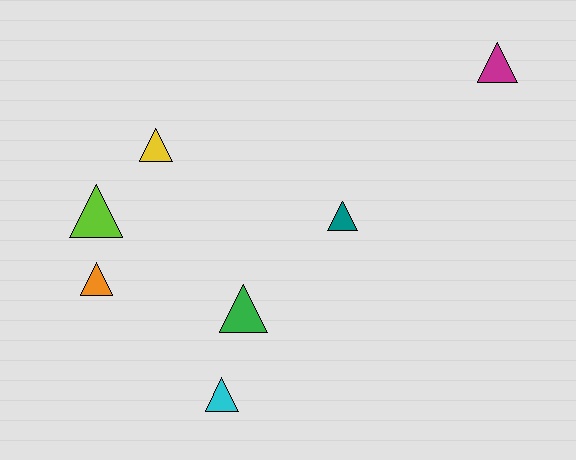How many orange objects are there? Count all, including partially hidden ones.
There is 1 orange object.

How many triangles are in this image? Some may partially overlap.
There are 7 triangles.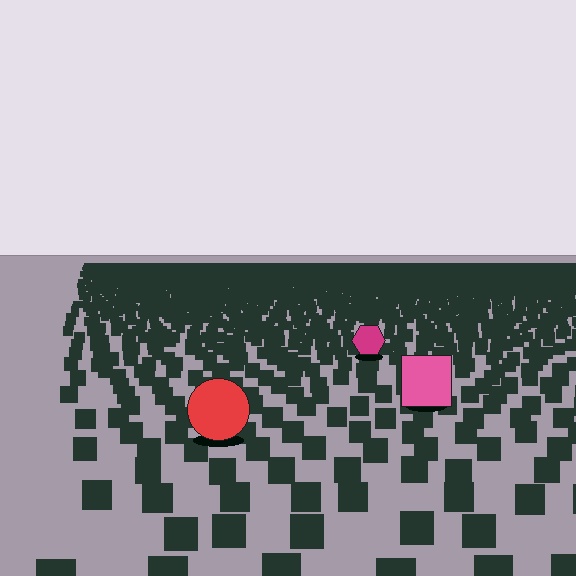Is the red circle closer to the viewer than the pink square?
Yes. The red circle is closer — you can tell from the texture gradient: the ground texture is coarser near it.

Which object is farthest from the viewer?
The magenta hexagon is farthest from the viewer. It appears smaller and the ground texture around it is denser.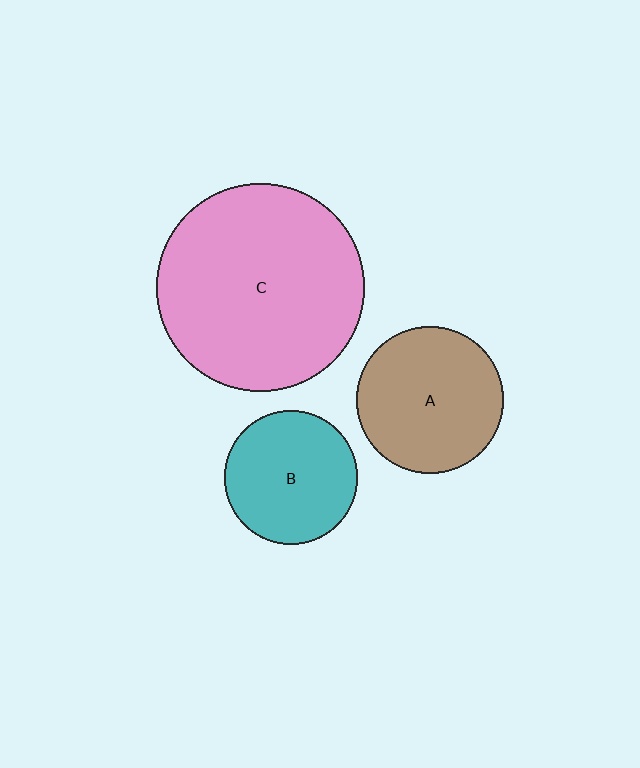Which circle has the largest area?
Circle C (pink).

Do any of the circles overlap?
No, none of the circles overlap.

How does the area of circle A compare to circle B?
Approximately 1.2 times.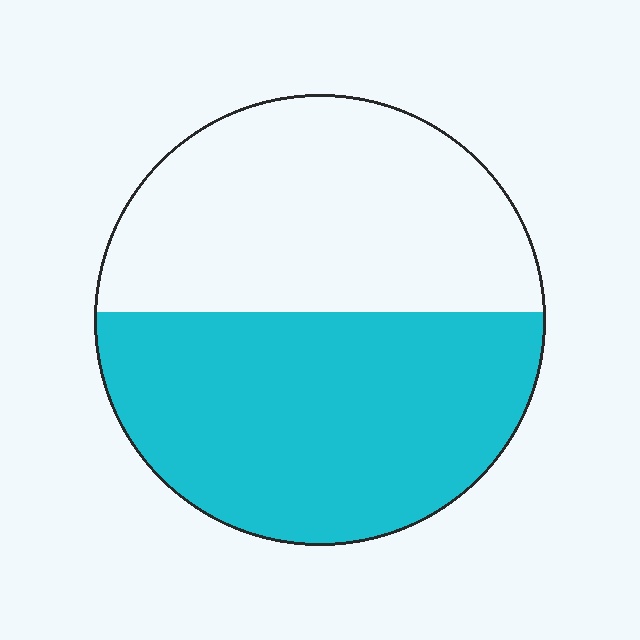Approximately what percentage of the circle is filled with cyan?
Approximately 50%.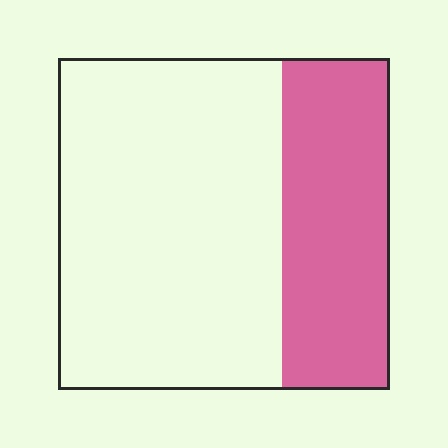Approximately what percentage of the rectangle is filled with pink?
Approximately 35%.